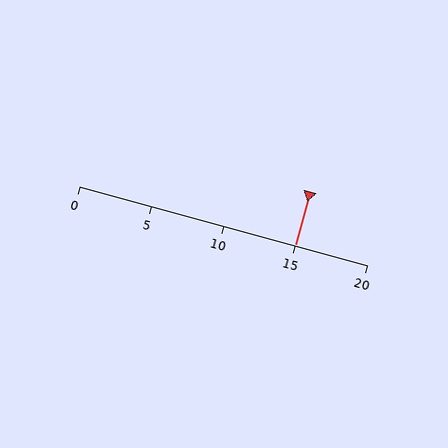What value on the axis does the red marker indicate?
The marker indicates approximately 15.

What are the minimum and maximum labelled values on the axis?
The axis runs from 0 to 20.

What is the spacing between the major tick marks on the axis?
The major ticks are spaced 5 apart.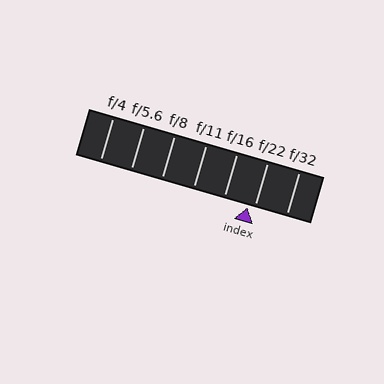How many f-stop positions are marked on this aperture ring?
There are 7 f-stop positions marked.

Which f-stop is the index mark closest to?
The index mark is closest to f/22.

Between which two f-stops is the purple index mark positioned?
The index mark is between f/16 and f/22.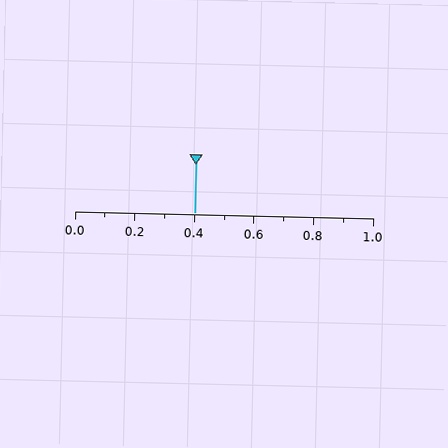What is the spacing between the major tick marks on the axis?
The major ticks are spaced 0.2 apart.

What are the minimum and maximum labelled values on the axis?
The axis runs from 0.0 to 1.0.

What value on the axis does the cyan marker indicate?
The marker indicates approximately 0.4.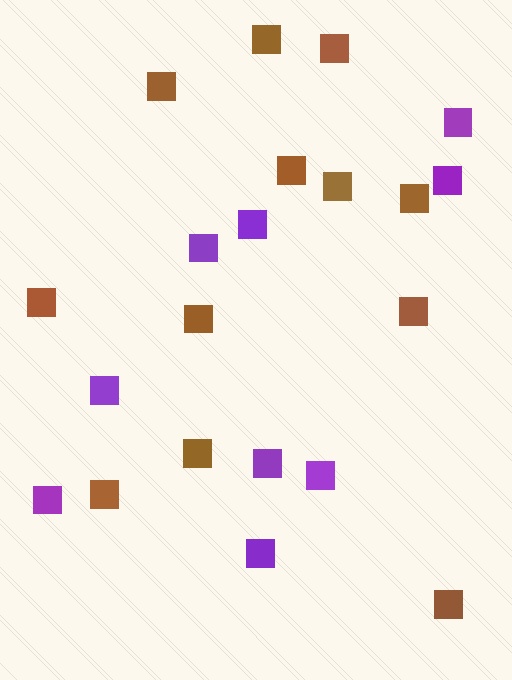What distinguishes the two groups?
There are 2 groups: one group of purple squares (9) and one group of brown squares (12).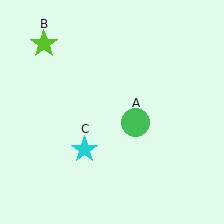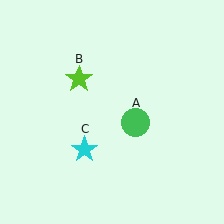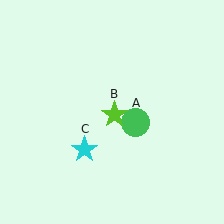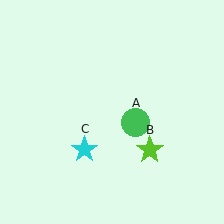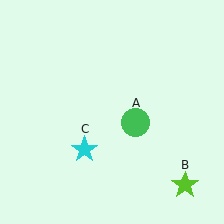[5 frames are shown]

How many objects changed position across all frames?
1 object changed position: lime star (object B).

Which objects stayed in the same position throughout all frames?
Green circle (object A) and cyan star (object C) remained stationary.